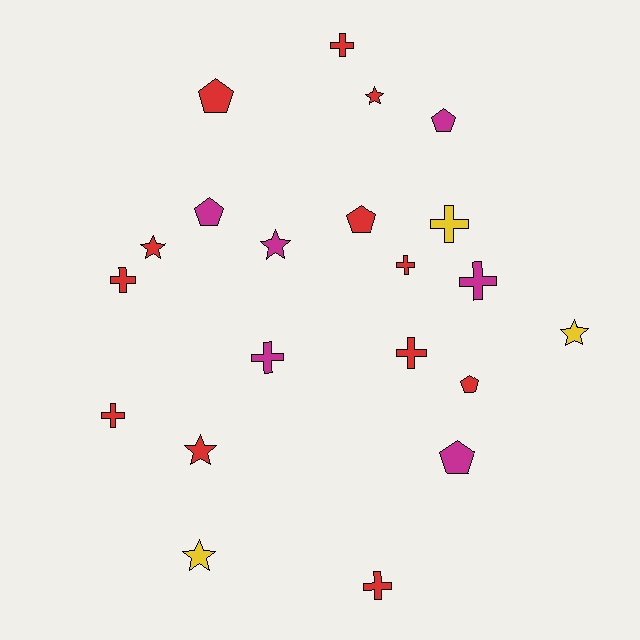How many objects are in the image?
There are 21 objects.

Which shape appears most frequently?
Cross, with 9 objects.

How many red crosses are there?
There are 6 red crosses.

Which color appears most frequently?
Red, with 12 objects.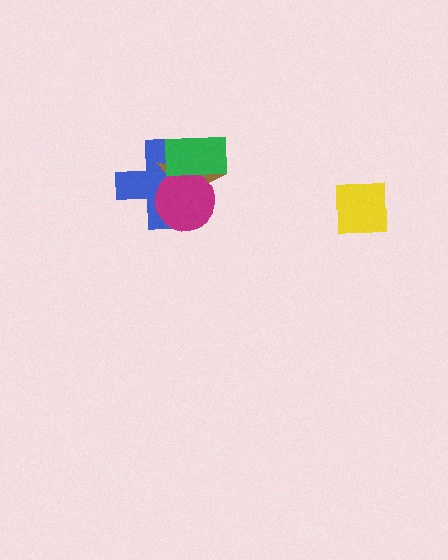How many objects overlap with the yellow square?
0 objects overlap with the yellow square.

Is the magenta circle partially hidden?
Yes, it is partially covered by another shape.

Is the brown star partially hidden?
Yes, it is partially covered by another shape.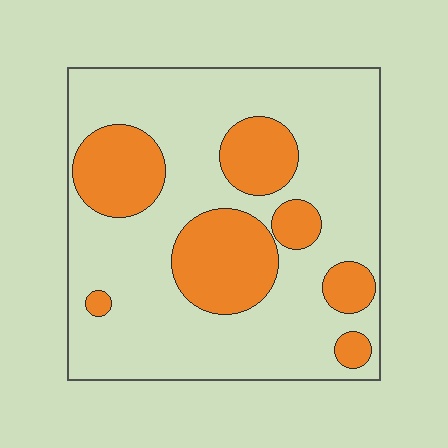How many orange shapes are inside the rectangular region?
7.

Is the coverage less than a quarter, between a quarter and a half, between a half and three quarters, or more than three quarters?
Between a quarter and a half.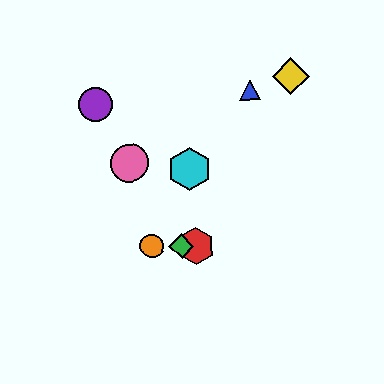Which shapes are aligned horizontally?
The red hexagon, the green diamond, the orange circle are aligned horizontally.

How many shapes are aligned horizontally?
3 shapes (the red hexagon, the green diamond, the orange circle) are aligned horizontally.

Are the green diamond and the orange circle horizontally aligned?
Yes, both are at y≈246.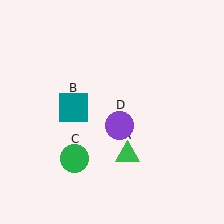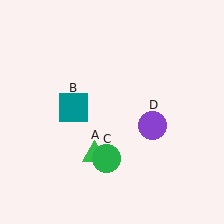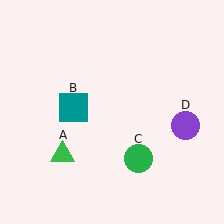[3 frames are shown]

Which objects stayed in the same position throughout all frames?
Teal square (object B) remained stationary.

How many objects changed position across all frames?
3 objects changed position: green triangle (object A), green circle (object C), purple circle (object D).